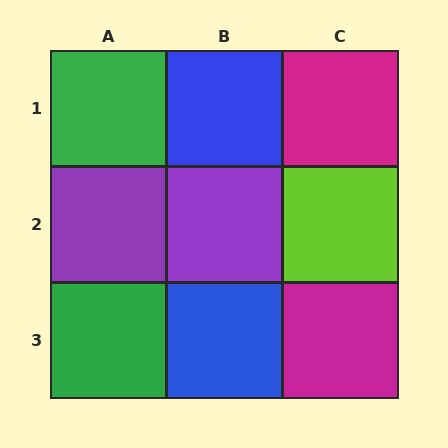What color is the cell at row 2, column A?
Purple.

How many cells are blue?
2 cells are blue.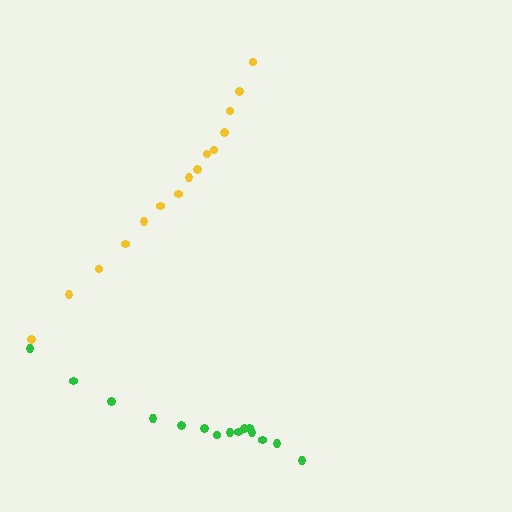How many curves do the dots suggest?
There are 2 distinct paths.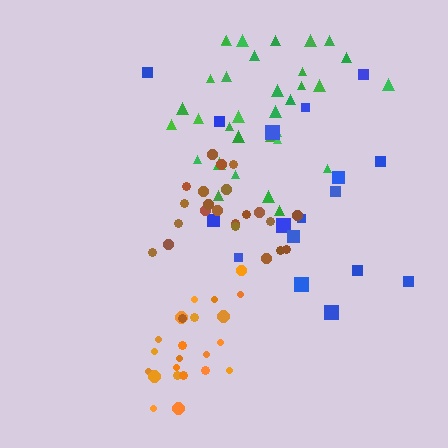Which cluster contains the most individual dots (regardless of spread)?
Green (33).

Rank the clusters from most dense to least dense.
orange, brown, green, blue.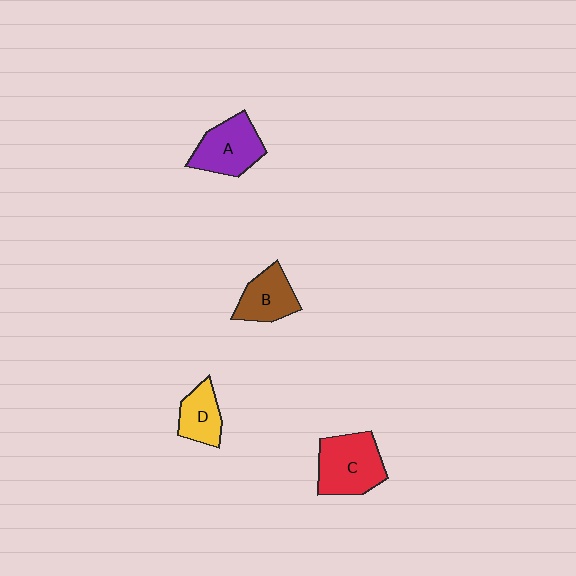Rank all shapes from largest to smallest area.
From largest to smallest: C (red), A (purple), B (brown), D (yellow).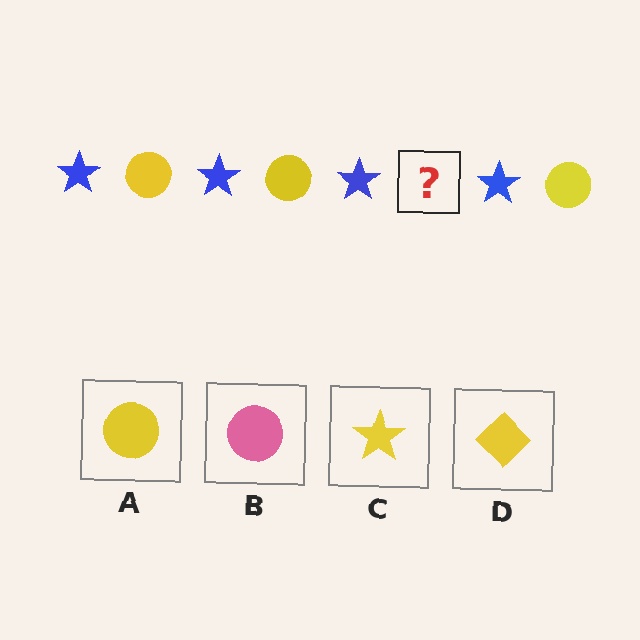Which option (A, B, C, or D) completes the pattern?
A.